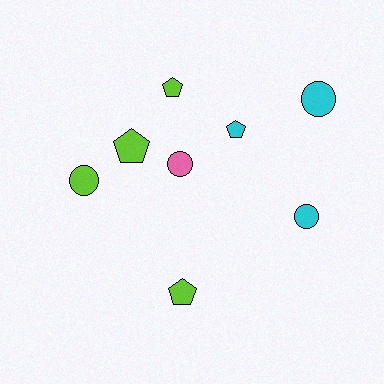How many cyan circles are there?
There are 2 cyan circles.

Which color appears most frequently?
Lime, with 4 objects.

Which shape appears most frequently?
Pentagon, with 4 objects.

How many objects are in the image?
There are 8 objects.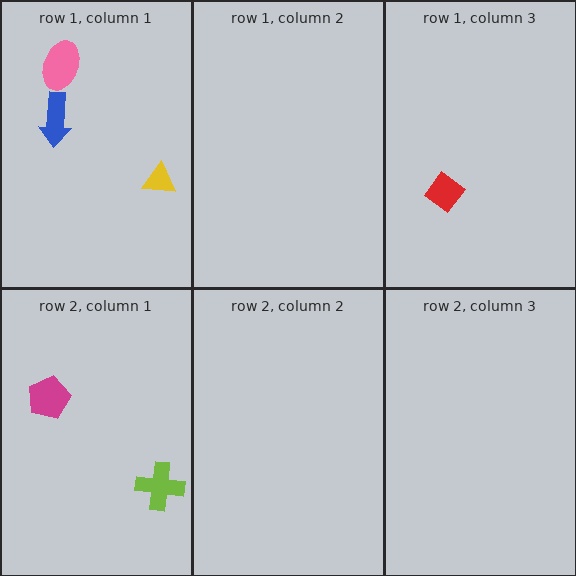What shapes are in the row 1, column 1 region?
The yellow triangle, the blue arrow, the pink ellipse.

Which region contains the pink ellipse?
The row 1, column 1 region.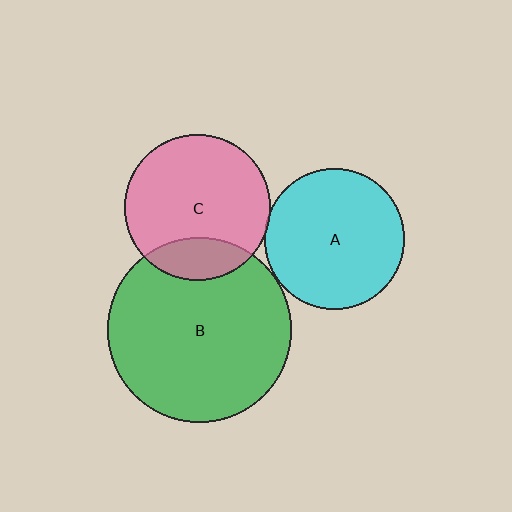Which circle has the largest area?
Circle B (green).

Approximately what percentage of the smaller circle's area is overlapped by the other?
Approximately 20%.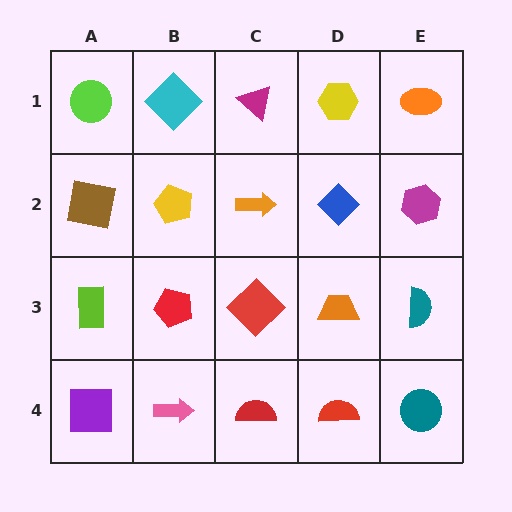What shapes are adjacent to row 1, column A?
A brown square (row 2, column A), a cyan diamond (row 1, column B).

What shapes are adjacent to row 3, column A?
A brown square (row 2, column A), a purple square (row 4, column A), a red pentagon (row 3, column B).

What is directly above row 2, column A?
A lime circle.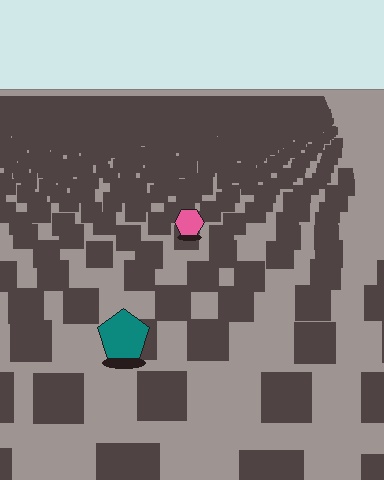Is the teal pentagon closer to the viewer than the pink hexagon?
Yes. The teal pentagon is closer — you can tell from the texture gradient: the ground texture is coarser near it.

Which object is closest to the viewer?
The teal pentagon is closest. The texture marks near it are larger and more spread out.